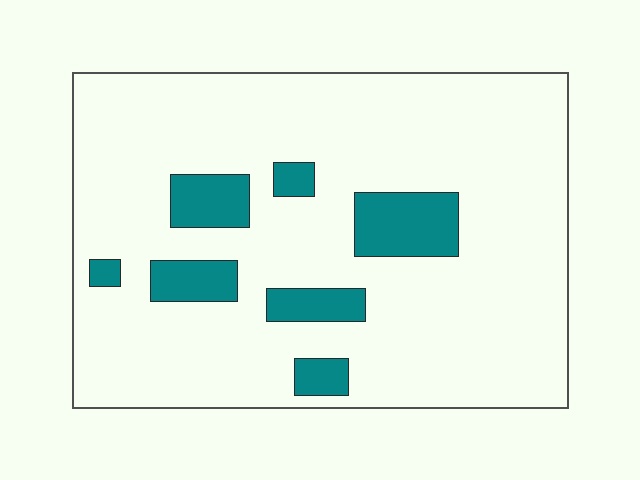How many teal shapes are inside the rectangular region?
7.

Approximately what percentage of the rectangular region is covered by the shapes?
Approximately 15%.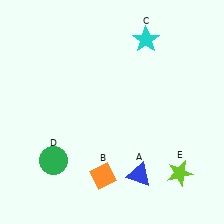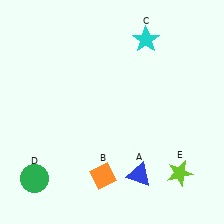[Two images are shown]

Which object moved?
The green circle (D) moved left.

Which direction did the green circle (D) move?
The green circle (D) moved left.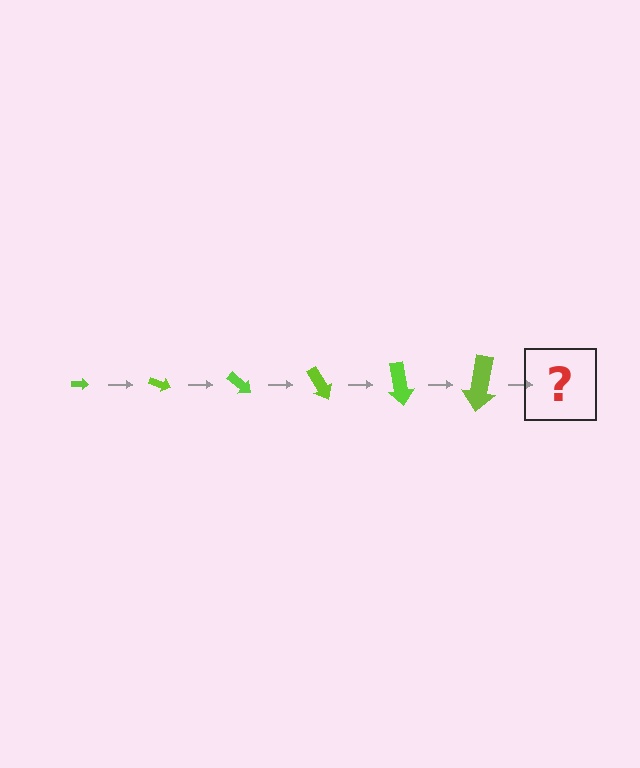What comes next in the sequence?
The next element should be an arrow, larger than the previous one and rotated 120 degrees from the start.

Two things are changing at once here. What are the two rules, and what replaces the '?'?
The two rules are that the arrow grows larger each step and it rotates 20 degrees each step. The '?' should be an arrow, larger than the previous one and rotated 120 degrees from the start.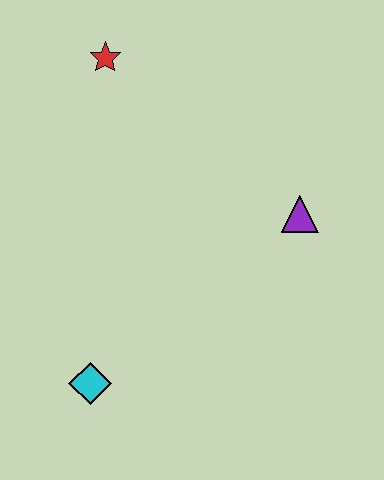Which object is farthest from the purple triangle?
The cyan diamond is farthest from the purple triangle.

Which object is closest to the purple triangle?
The red star is closest to the purple triangle.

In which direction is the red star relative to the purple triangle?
The red star is to the left of the purple triangle.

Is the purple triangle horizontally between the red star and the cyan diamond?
No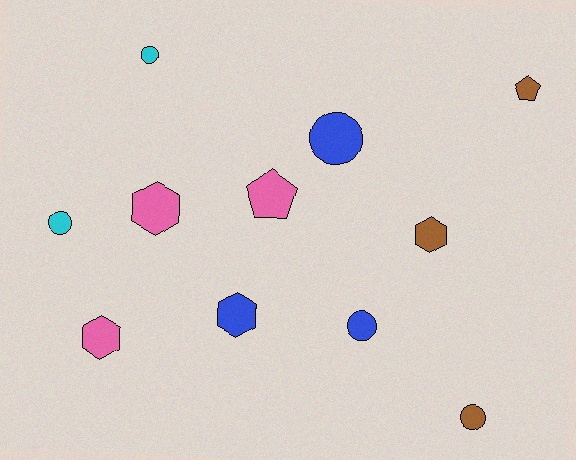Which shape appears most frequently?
Circle, with 5 objects.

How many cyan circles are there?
There are 2 cyan circles.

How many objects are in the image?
There are 11 objects.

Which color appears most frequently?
Brown, with 3 objects.